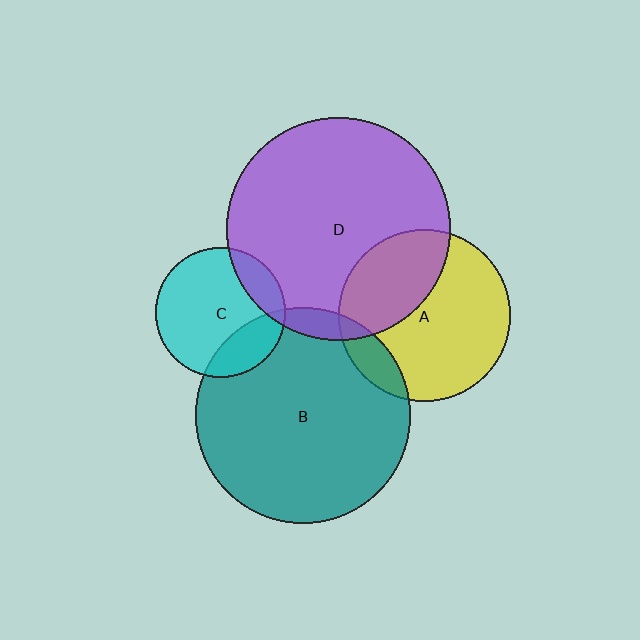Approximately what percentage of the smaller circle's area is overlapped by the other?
Approximately 5%.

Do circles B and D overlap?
Yes.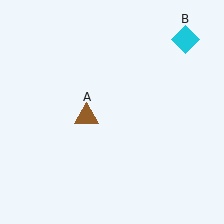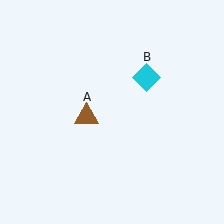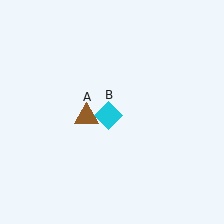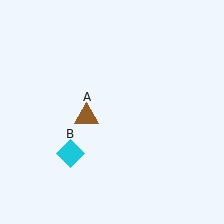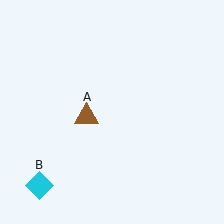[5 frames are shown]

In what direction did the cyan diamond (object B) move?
The cyan diamond (object B) moved down and to the left.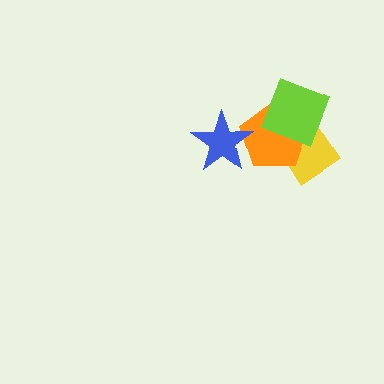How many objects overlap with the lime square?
2 objects overlap with the lime square.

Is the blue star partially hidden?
No, no other shape covers it.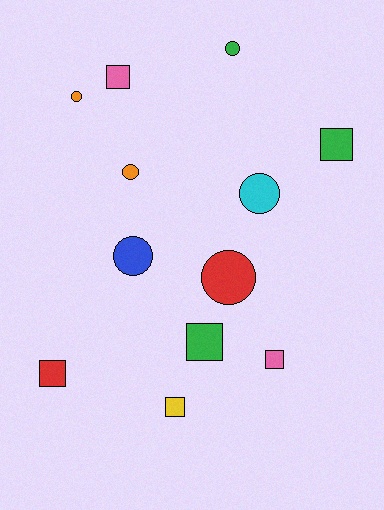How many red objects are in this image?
There are 2 red objects.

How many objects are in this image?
There are 12 objects.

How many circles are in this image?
There are 6 circles.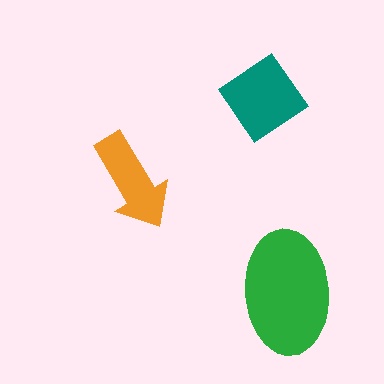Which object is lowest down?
The green ellipse is bottommost.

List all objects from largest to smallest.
The green ellipse, the teal diamond, the orange arrow.